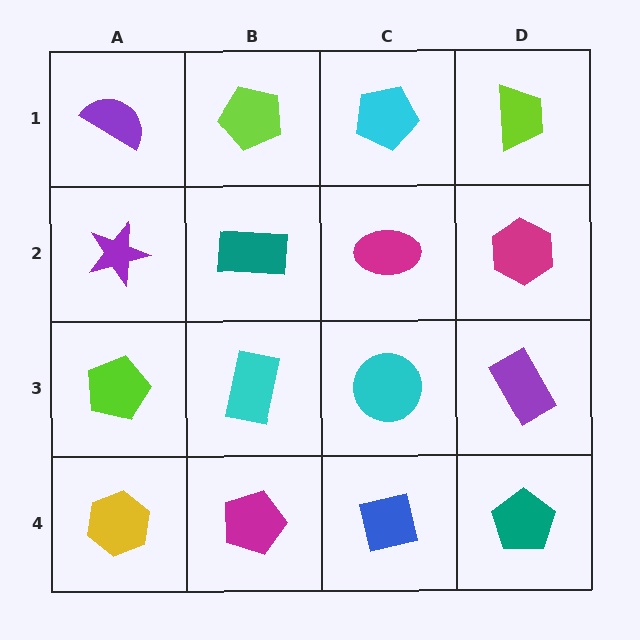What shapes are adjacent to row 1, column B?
A teal rectangle (row 2, column B), a purple semicircle (row 1, column A), a cyan pentagon (row 1, column C).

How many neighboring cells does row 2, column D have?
3.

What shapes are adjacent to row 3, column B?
A teal rectangle (row 2, column B), a magenta pentagon (row 4, column B), a lime pentagon (row 3, column A), a cyan circle (row 3, column C).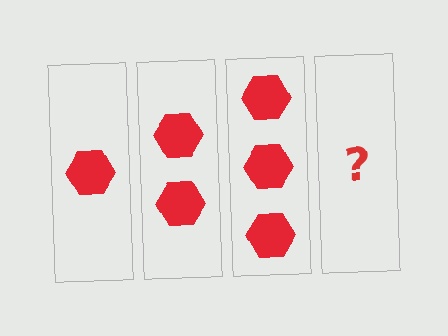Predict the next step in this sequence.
The next step is 4 hexagons.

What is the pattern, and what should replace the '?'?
The pattern is that each step adds one more hexagon. The '?' should be 4 hexagons.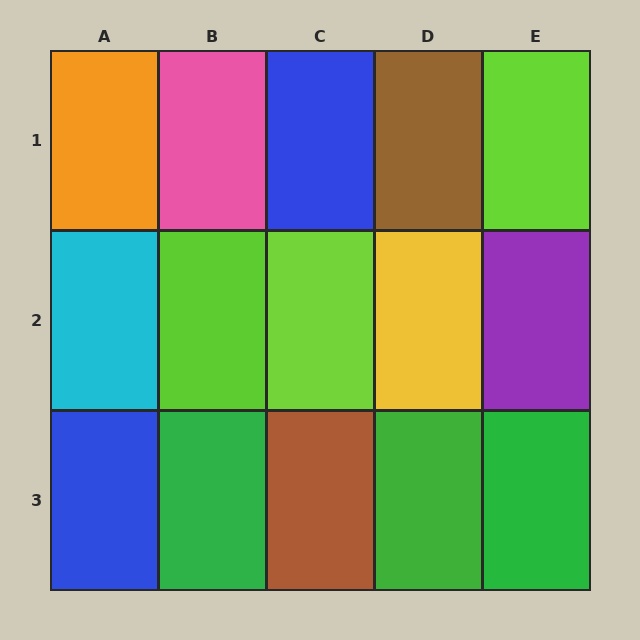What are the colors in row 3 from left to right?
Blue, green, brown, green, green.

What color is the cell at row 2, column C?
Lime.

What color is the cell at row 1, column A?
Orange.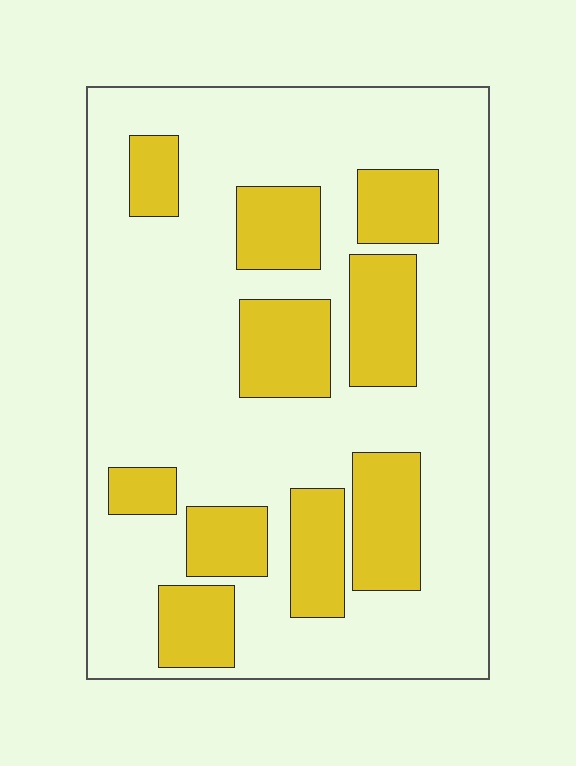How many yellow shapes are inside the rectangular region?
10.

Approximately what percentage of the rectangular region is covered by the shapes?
Approximately 30%.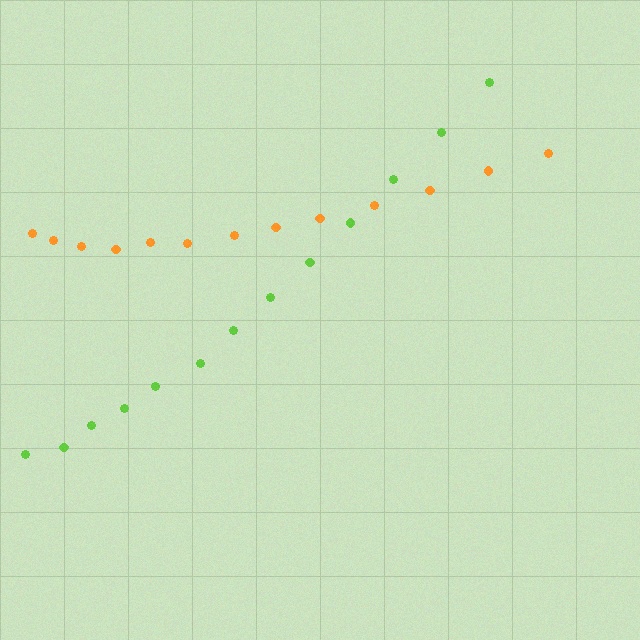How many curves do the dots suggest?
There are 2 distinct paths.